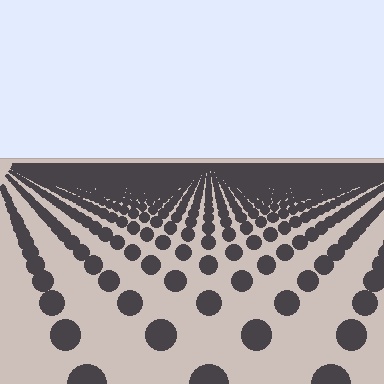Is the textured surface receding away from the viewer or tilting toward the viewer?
The surface is receding away from the viewer. Texture elements get smaller and denser toward the top.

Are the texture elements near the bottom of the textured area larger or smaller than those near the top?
Larger. Near the bottom, elements are closer to the viewer and appear at a bigger on-screen size.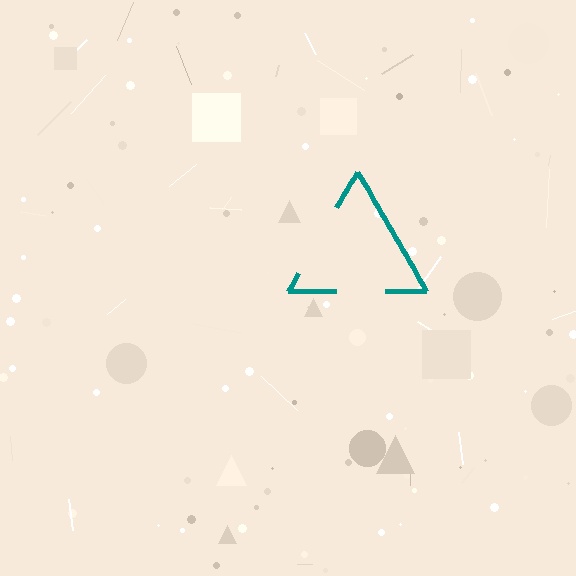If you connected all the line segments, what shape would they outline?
They would outline a triangle.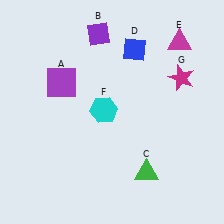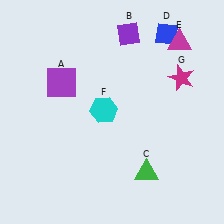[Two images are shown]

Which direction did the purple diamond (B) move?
The purple diamond (B) moved right.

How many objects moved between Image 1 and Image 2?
2 objects moved between the two images.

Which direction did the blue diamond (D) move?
The blue diamond (D) moved right.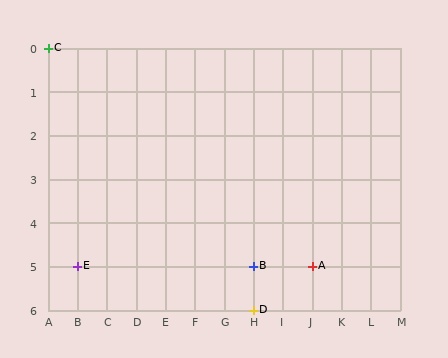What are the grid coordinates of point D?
Point D is at grid coordinates (H, 6).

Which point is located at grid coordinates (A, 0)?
Point C is at (A, 0).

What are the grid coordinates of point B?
Point B is at grid coordinates (H, 5).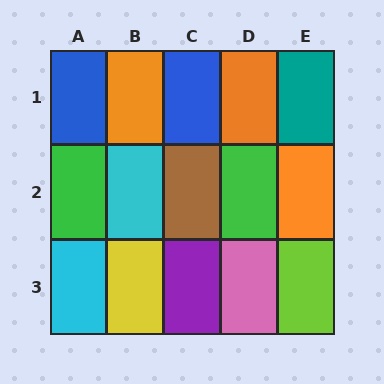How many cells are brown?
1 cell is brown.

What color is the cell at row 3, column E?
Lime.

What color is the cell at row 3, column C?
Purple.